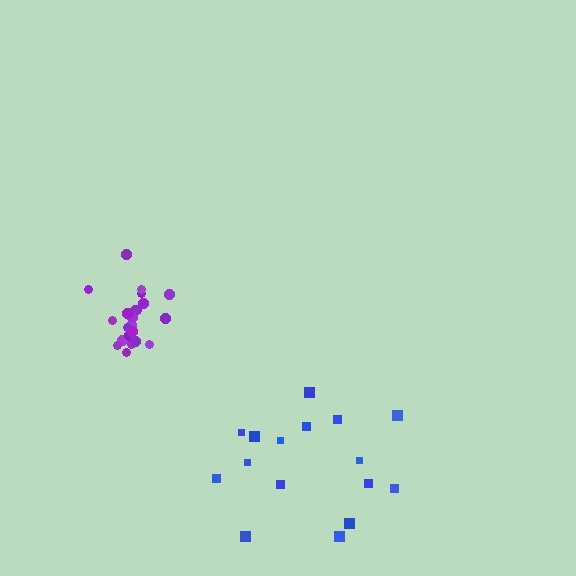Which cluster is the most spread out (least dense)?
Blue.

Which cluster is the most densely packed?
Purple.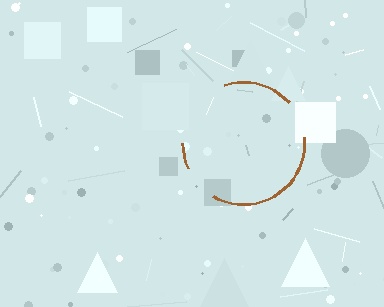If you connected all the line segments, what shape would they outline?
They would outline a circle.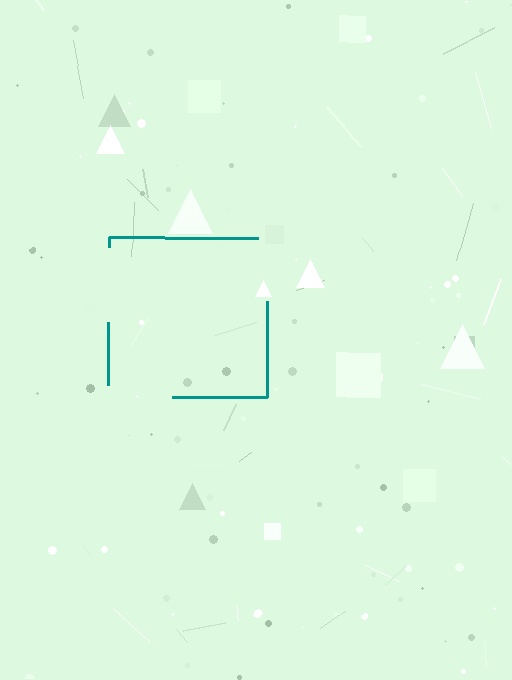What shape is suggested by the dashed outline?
The dashed outline suggests a square.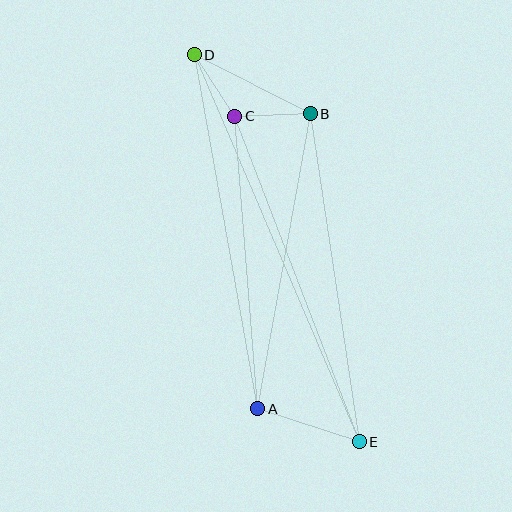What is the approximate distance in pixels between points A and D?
The distance between A and D is approximately 360 pixels.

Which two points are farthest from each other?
Points D and E are farthest from each other.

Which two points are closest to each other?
Points C and D are closest to each other.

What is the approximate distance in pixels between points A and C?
The distance between A and C is approximately 293 pixels.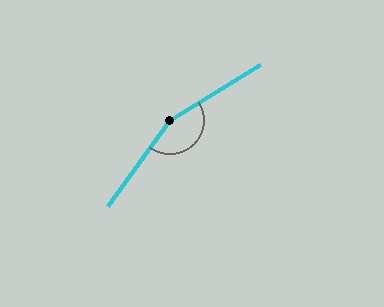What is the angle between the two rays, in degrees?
Approximately 158 degrees.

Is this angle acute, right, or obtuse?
It is obtuse.